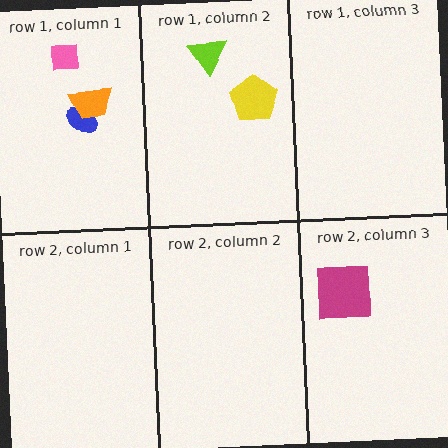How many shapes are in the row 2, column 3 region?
1.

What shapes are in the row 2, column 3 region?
The magenta square.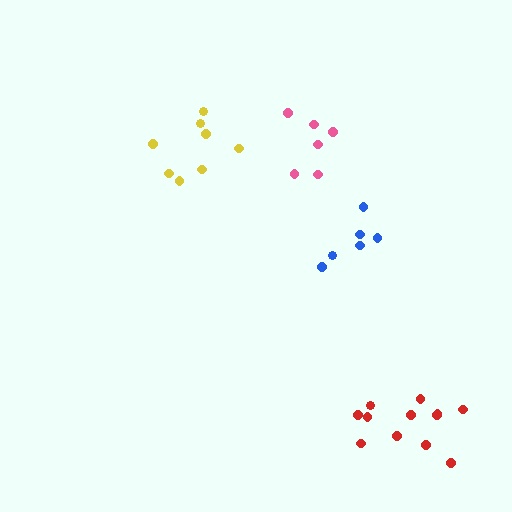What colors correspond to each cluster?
The clusters are colored: blue, pink, yellow, red.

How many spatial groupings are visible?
There are 4 spatial groupings.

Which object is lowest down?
The red cluster is bottommost.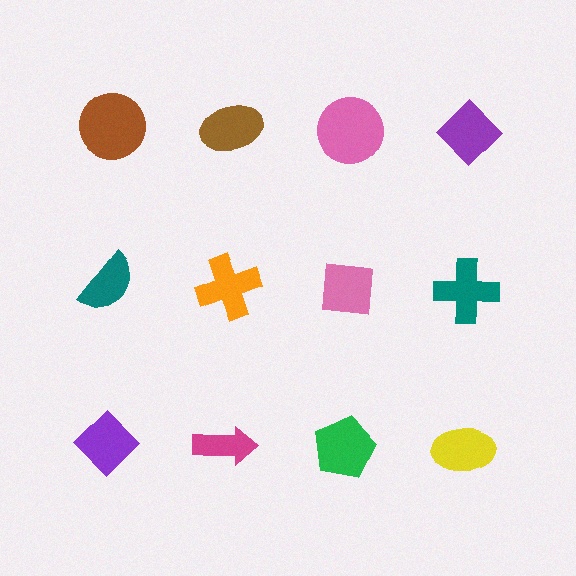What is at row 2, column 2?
An orange cross.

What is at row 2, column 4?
A teal cross.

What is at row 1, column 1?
A brown circle.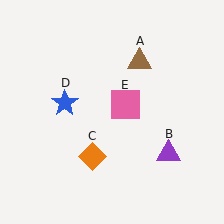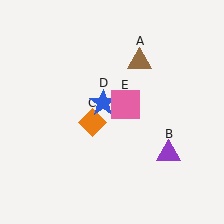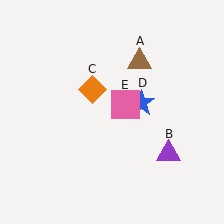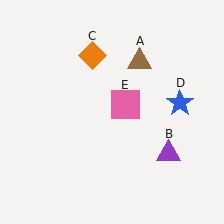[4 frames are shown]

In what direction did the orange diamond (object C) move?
The orange diamond (object C) moved up.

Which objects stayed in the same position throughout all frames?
Brown triangle (object A) and purple triangle (object B) and pink square (object E) remained stationary.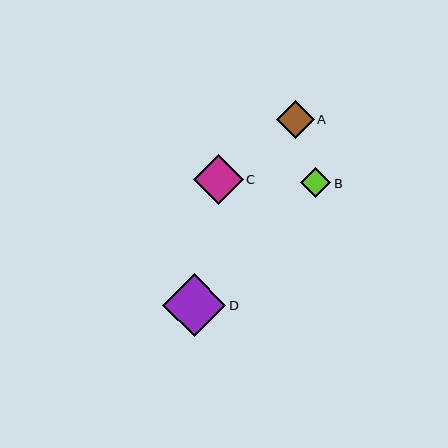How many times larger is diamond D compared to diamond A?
Diamond D is approximately 1.7 times the size of diamond A.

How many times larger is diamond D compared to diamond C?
Diamond D is approximately 1.3 times the size of diamond C.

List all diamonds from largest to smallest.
From largest to smallest: D, C, A, B.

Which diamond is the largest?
Diamond D is the largest with a size of approximately 63 pixels.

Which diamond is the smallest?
Diamond B is the smallest with a size of approximately 30 pixels.